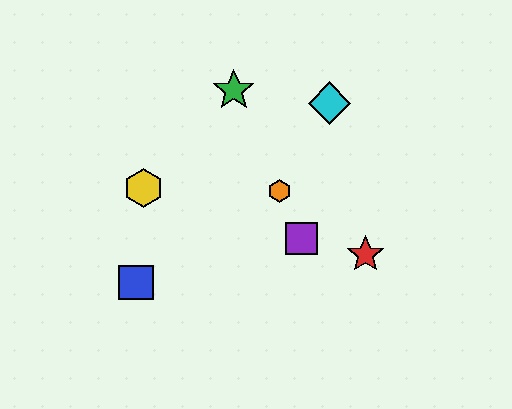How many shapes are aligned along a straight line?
3 shapes (the green star, the purple square, the orange hexagon) are aligned along a straight line.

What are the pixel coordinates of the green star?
The green star is at (234, 90).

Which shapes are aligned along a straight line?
The green star, the purple square, the orange hexagon are aligned along a straight line.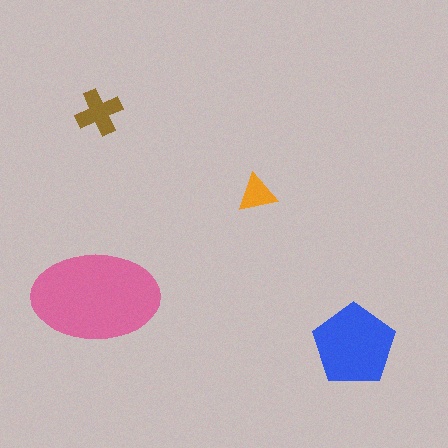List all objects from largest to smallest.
The pink ellipse, the blue pentagon, the brown cross, the orange triangle.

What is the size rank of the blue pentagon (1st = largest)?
2nd.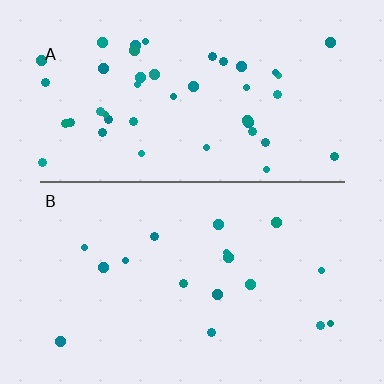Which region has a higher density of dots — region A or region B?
A (the top).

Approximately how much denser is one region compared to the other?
Approximately 2.6× — region A over region B.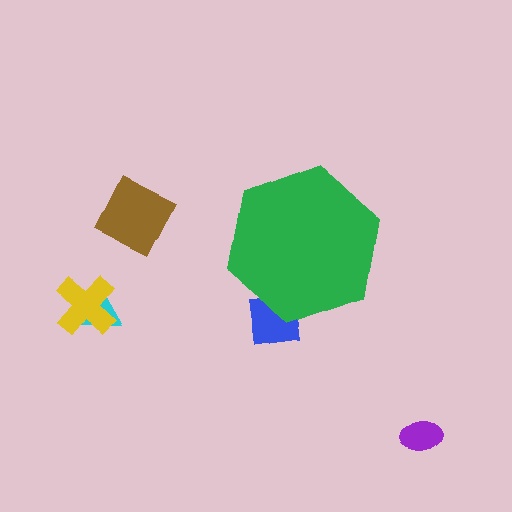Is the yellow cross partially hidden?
No, the yellow cross is fully visible.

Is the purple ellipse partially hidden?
No, the purple ellipse is fully visible.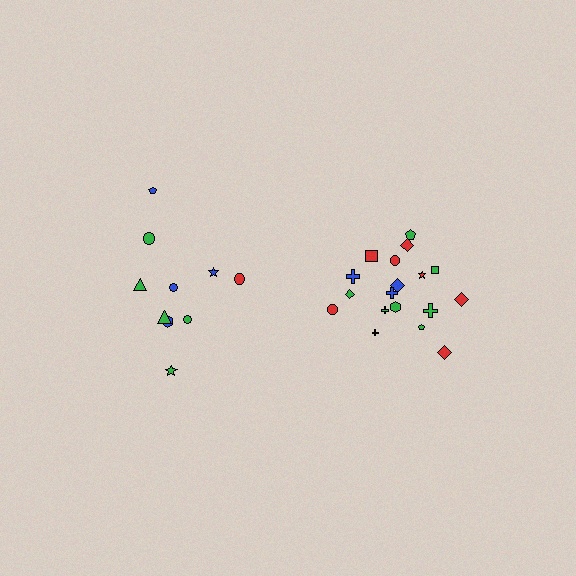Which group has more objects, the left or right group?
The right group.